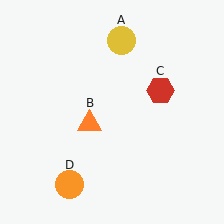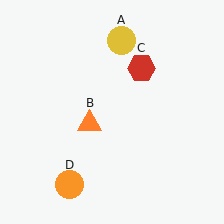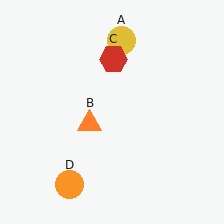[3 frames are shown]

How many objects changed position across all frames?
1 object changed position: red hexagon (object C).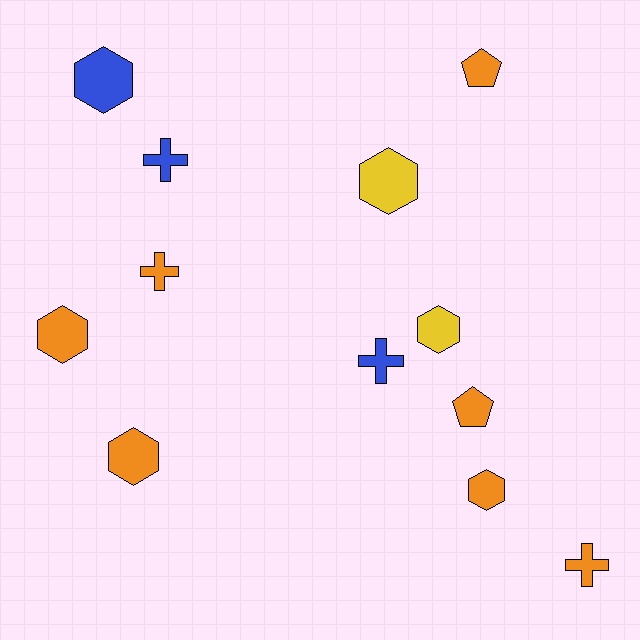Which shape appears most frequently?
Hexagon, with 6 objects.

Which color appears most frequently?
Orange, with 7 objects.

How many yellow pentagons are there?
There are no yellow pentagons.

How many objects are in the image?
There are 12 objects.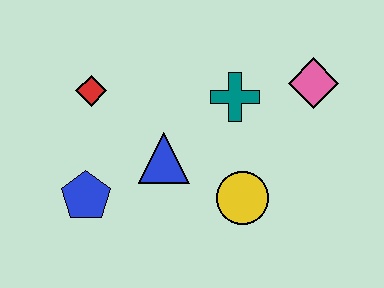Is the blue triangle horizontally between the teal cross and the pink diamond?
No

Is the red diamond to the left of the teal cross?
Yes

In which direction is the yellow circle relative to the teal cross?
The yellow circle is below the teal cross.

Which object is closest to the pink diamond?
The teal cross is closest to the pink diamond.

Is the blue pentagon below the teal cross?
Yes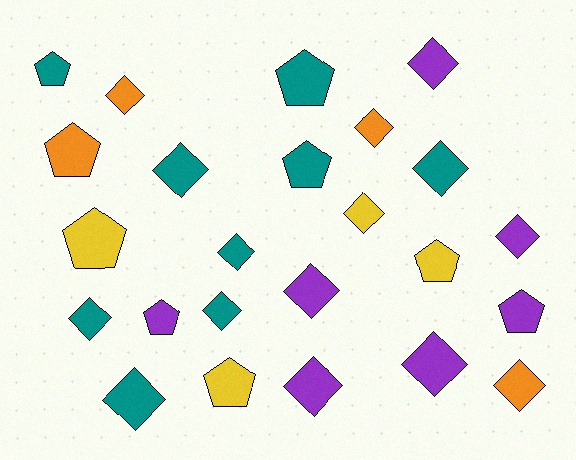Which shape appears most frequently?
Diamond, with 15 objects.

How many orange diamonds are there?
There are 3 orange diamonds.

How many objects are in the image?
There are 24 objects.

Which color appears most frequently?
Teal, with 9 objects.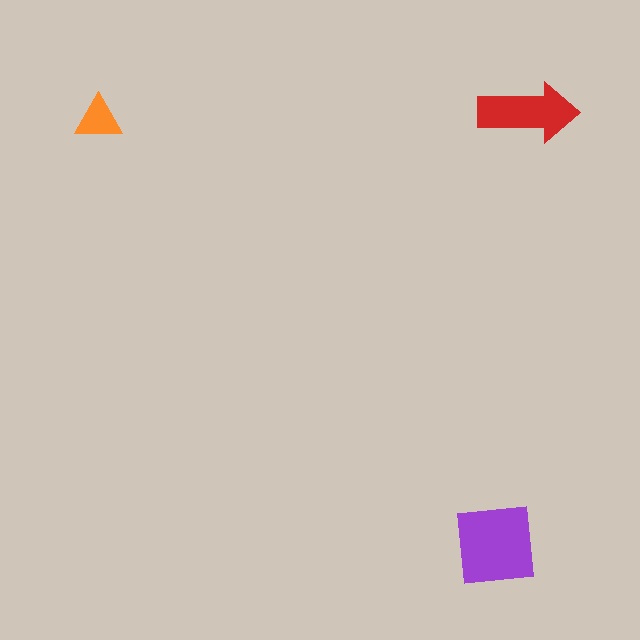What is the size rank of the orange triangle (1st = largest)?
3rd.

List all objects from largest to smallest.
The purple square, the red arrow, the orange triangle.